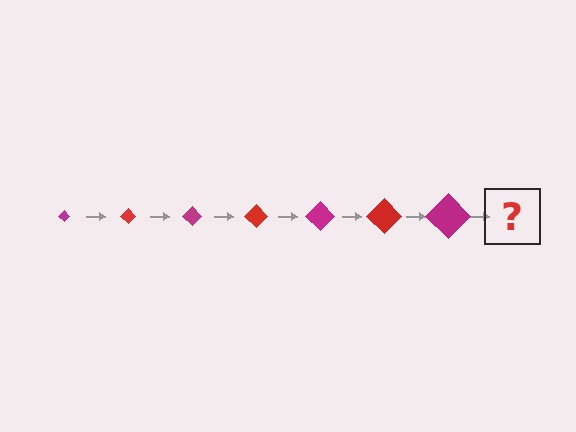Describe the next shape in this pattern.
It should be a red diamond, larger than the previous one.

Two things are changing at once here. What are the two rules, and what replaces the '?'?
The two rules are that the diamond grows larger each step and the color cycles through magenta and red. The '?' should be a red diamond, larger than the previous one.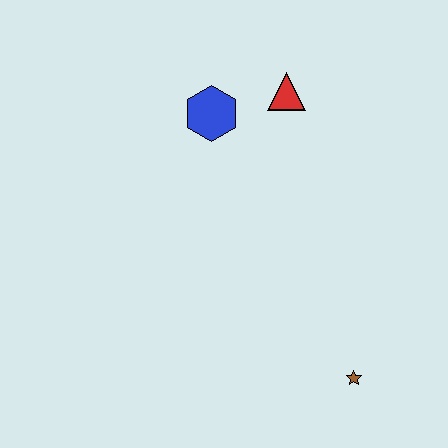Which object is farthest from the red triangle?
The brown star is farthest from the red triangle.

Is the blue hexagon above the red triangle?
No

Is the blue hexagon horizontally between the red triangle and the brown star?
No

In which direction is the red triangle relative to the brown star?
The red triangle is above the brown star.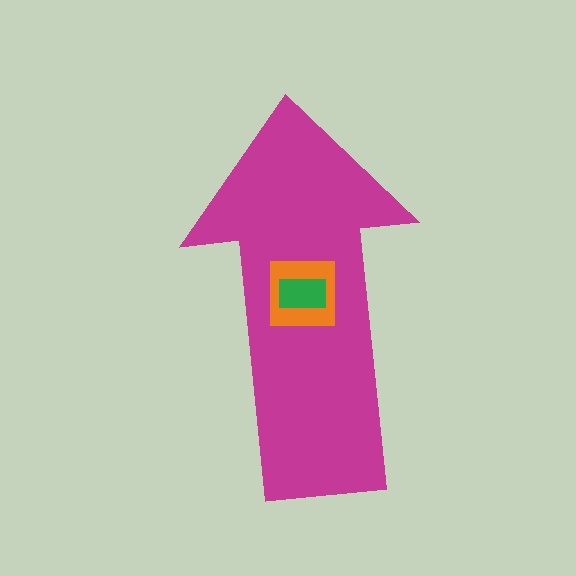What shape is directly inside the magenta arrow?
The orange square.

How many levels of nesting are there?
3.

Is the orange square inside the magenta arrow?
Yes.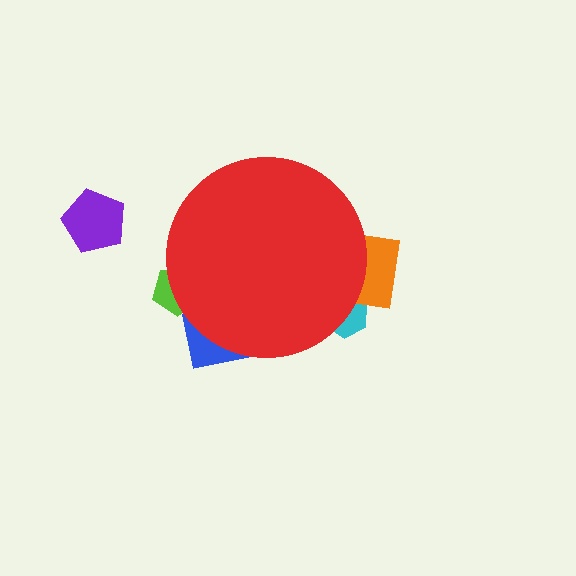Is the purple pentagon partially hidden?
No, the purple pentagon is fully visible.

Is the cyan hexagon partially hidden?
Yes, the cyan hexagon is partially hidden behind the red circle.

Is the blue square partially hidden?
Yes, the blue square is partially hidden behind the red circle.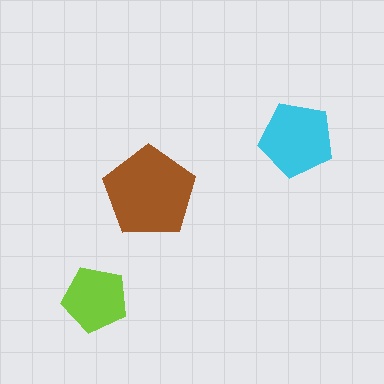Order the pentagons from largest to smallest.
the brown one, the cyan one, the lime one.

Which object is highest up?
The cyan pentagon is topmost.